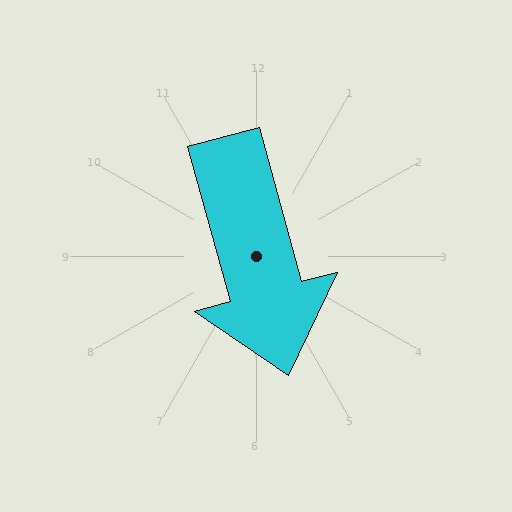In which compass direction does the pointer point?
South.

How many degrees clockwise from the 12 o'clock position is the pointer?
Approximately 165 degrees.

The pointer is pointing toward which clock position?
Roughly 5 o'clock.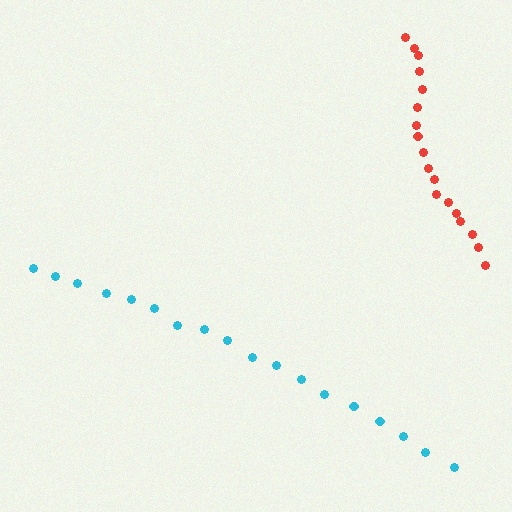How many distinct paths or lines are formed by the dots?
There are 2 distinct paths.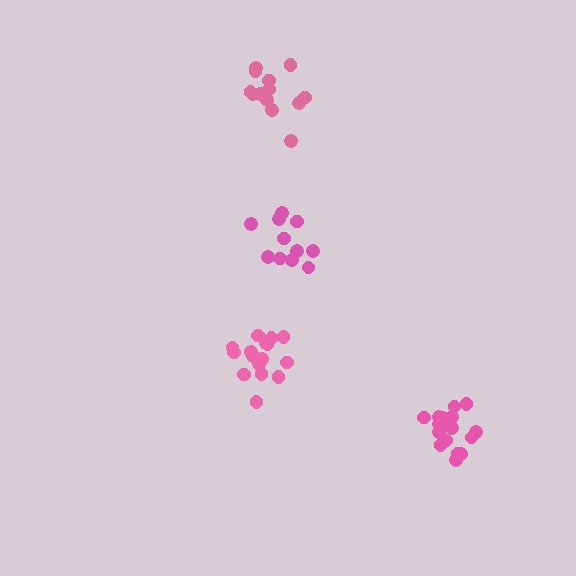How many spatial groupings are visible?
There are 4 spatial groupings.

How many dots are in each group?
Group 1: 16 dots, Group 2: 11 dots, Group 3: 16 dots, Group 4: 13 dots (56 total).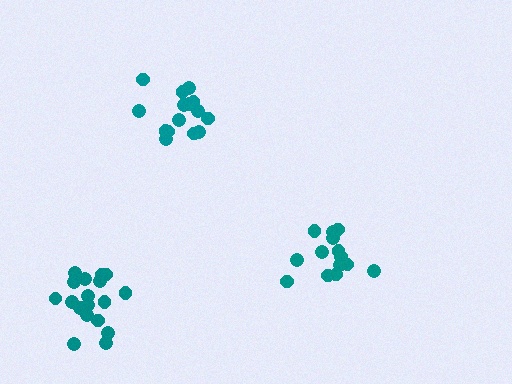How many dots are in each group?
Group 1: 16 dots, Group 2: 19 dots, Group 3: 15 dots (50 total).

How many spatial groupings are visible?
There are 3 spatial groupings.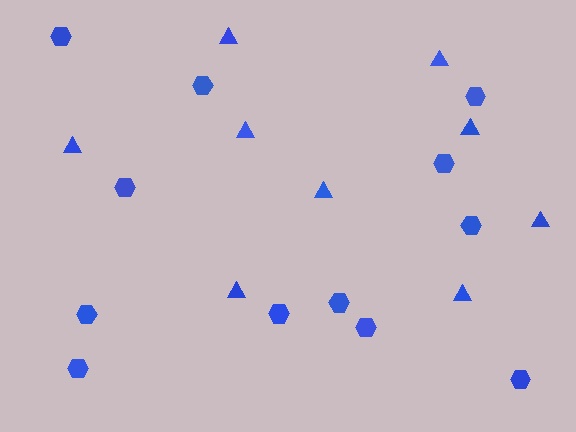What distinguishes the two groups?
There are 2 groups: one group of triangles (9) and one group of hexagons (12).